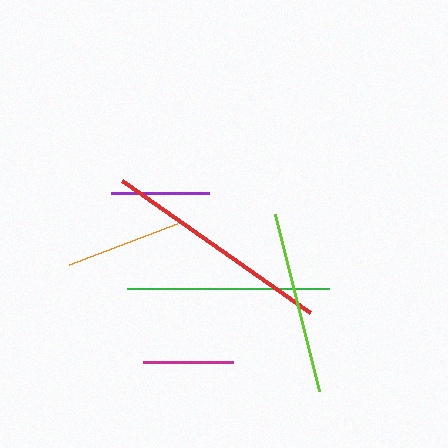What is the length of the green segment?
The green segment is approximately 202 pixels long.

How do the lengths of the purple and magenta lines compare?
The purple and magenta lines are approximately the same length.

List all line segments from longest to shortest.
From longest to shortest: red, green, lime, orange, purple, magenta.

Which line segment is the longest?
The red line is the longest at approximately 230 pixels.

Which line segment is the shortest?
The magenta line is the shortest at approximately 90 pixels.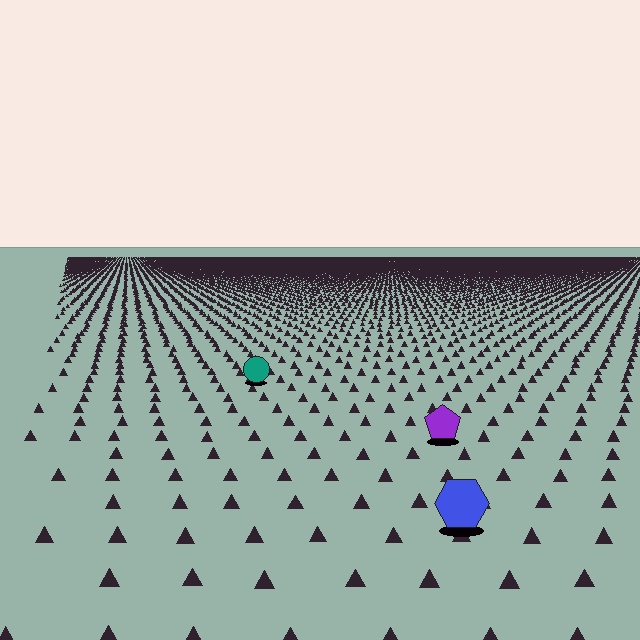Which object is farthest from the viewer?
The teal circle is farthest from the viewer. It appears smaller and the ground texture around it is denser.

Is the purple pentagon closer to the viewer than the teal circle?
Yes. The purple pentagon is closer — you can tell from the texture gradient: the ground texture is coarser near it.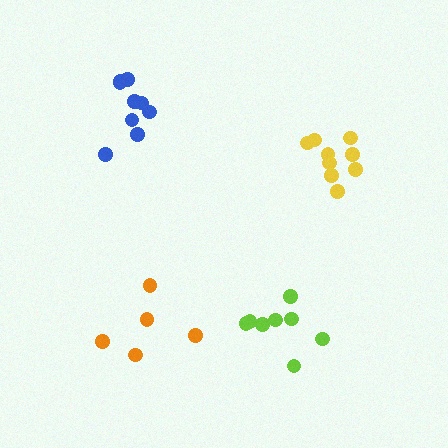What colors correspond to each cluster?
The clusters are colored: lime, yellow, blue, orange.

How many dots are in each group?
Group 1: 8 dots, Group 2: 9 dots, Group 3: 9 dots, Group 4: 5 dots (31 total).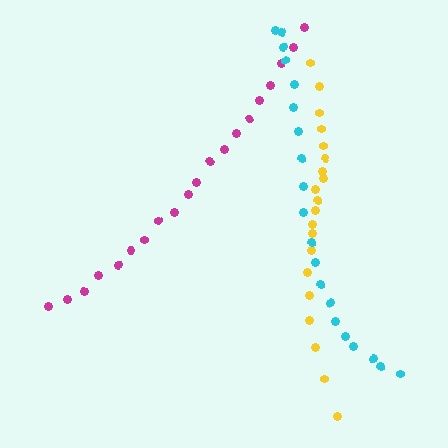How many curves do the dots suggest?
There are 3 distinct paths.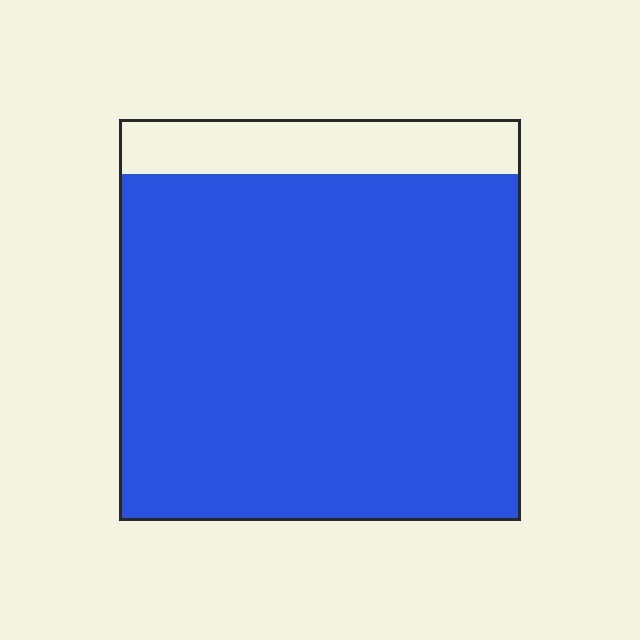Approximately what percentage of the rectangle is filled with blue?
Approximately 85%.